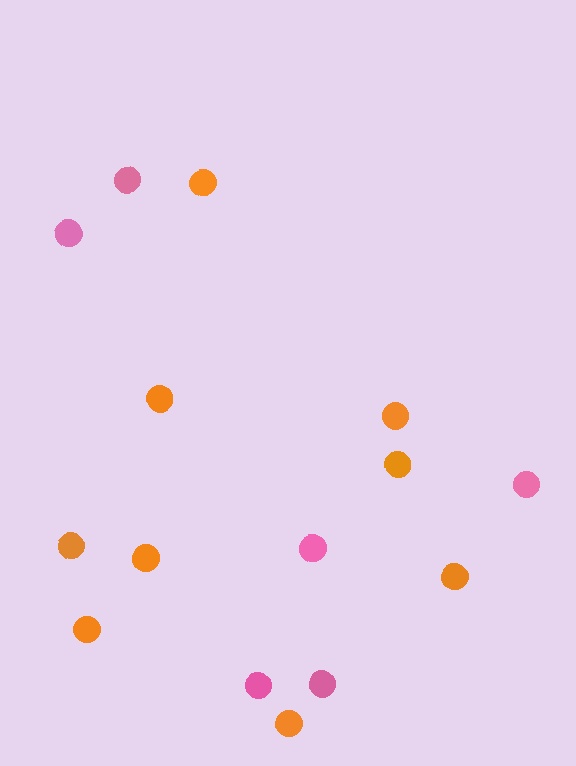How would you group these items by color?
There are 2 groups: one group of orange circles (9) and one group of pink circles (6).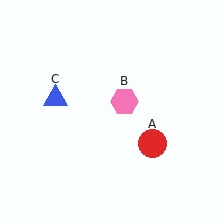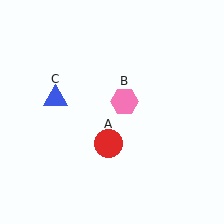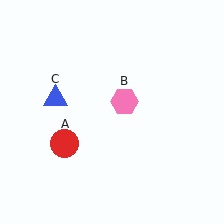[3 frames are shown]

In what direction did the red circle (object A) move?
The red circle (object A) moved left.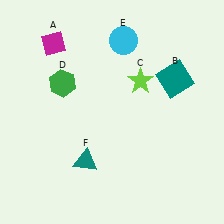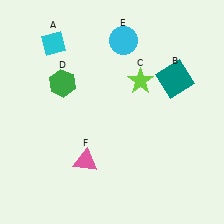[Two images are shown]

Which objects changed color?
A changed from magenta to cyan. F changed from teal to pink.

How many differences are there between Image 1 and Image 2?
There are 2 differences between the two images.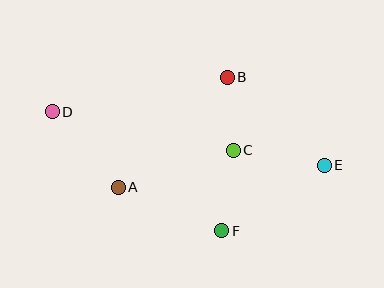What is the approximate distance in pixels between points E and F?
The distance between E and F is approximately 122 pixels.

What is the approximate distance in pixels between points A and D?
The distance between A and D is approximately 100 pixels.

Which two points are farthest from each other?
Points D and E are farthest from each other.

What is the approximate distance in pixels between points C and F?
The distance between C and F is approximately 81 pixels.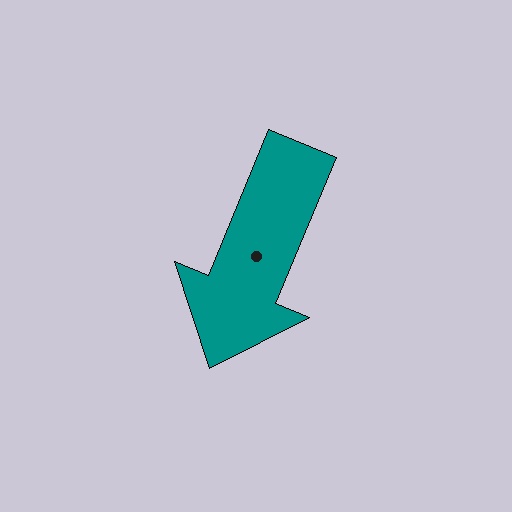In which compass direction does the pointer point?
South.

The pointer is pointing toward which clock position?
Roughly 7 o'clock.